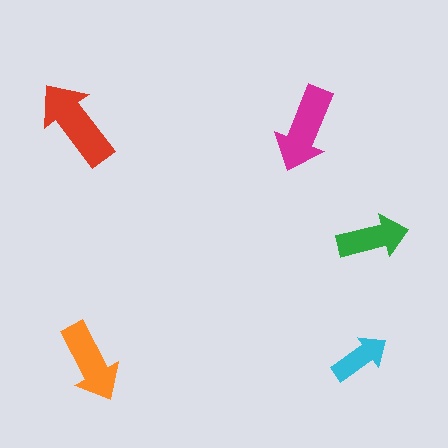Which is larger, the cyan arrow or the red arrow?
The red one.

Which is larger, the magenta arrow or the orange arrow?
The magenta one.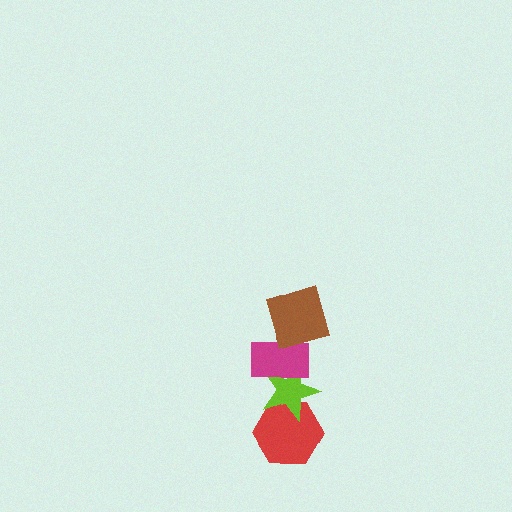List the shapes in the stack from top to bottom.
From top to bottom: the brown square, the magenta rectangle, the lime star, the red hexagon.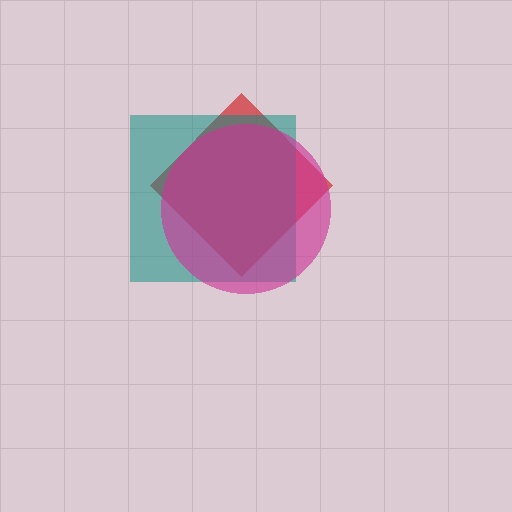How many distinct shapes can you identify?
There are 3 distinct shapes: a red diamond, a teal square, a magenta circle.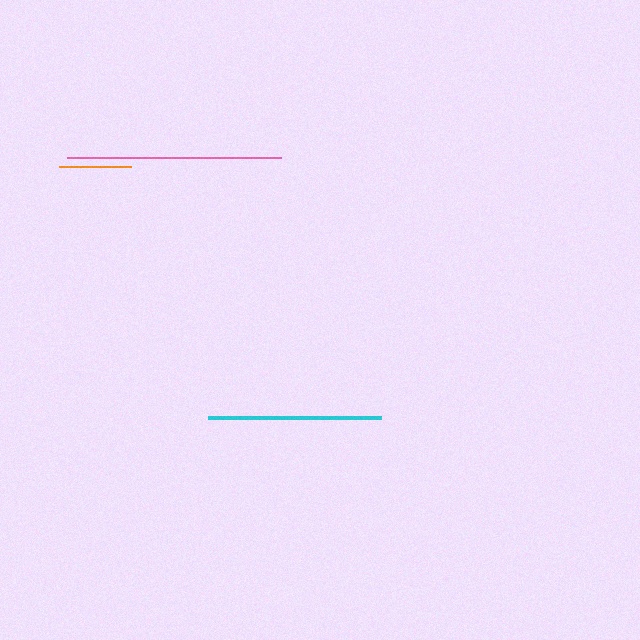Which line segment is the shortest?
The orange line is the shortest at approximately 72 pixels.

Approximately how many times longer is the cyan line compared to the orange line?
The cyan line is approximately 2.4 times the length of the orange line.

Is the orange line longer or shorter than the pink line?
The pink line is longer than the orange line.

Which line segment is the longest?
The pink line is the longest at approximately 214 pixels.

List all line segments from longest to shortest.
From longest to shortest: pink, cyan, orange.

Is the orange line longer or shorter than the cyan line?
The cyan line is longer than the orange line.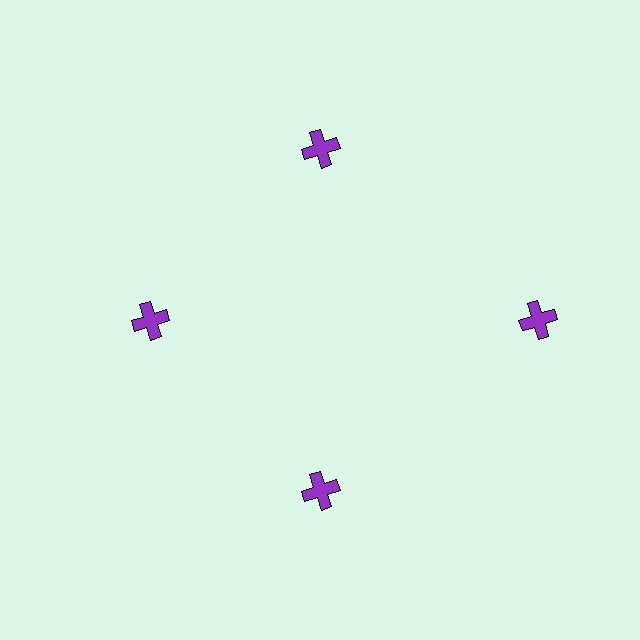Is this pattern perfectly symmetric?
No. The 4 purple crosses are arranged in a ring, but one element near the 3 o'clock position is pushed outward from the center, breaking the 4-fold rotational symmetry.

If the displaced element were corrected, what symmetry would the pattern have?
It would have 4-fold rotational symmetry — the pattern would map onto itself every 90 degrees.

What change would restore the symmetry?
The symmetry would be restored by moving it inward, back onto the ring so that all 4 crosses sit at equal angles and equal distance from the center.